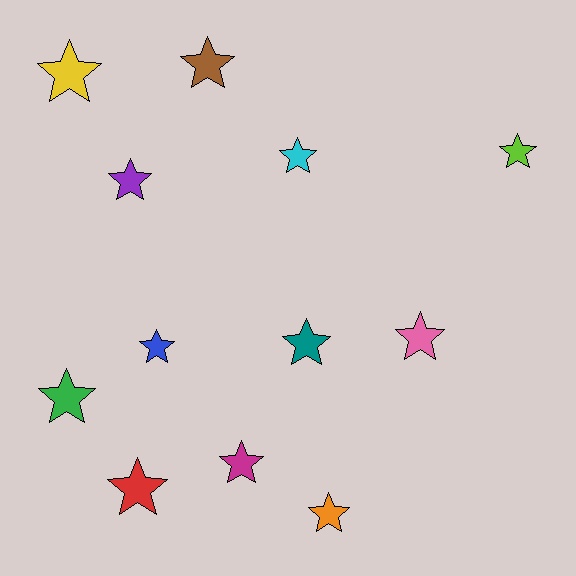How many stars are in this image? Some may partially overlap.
There are 12 stars.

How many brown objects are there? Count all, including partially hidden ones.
There is 1 brown object.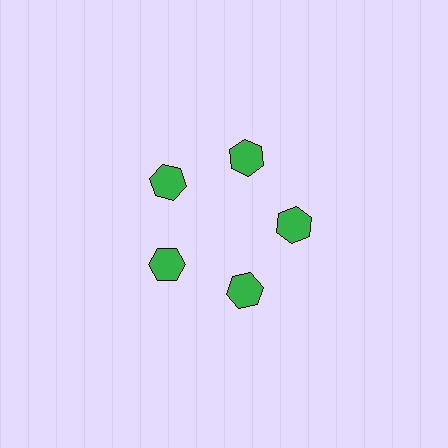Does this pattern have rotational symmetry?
Yes, this pattern has 5-fold rotational symmetry. It looks the same after rotating 72 degrees around the center.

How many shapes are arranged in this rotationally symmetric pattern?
There are 5 shapes, arranged in 5 groups of 1.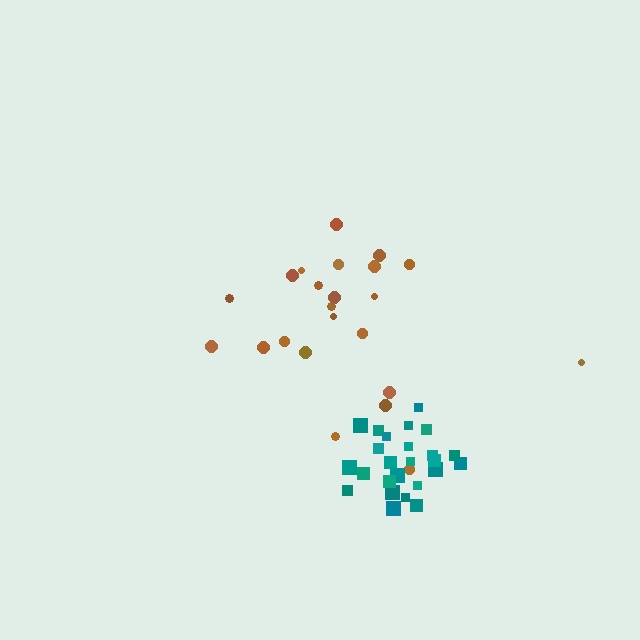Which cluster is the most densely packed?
Teal.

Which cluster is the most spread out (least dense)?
Brown.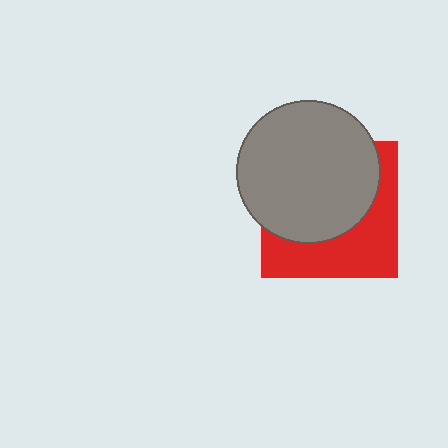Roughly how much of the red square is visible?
A small part of it is visible (roughly 42%).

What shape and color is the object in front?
The object in front is a gray circle.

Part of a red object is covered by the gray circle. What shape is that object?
It is a square.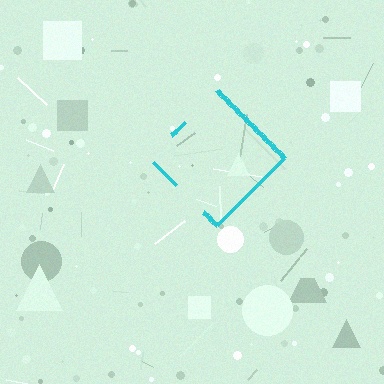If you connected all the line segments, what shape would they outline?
They would outline a diamond.